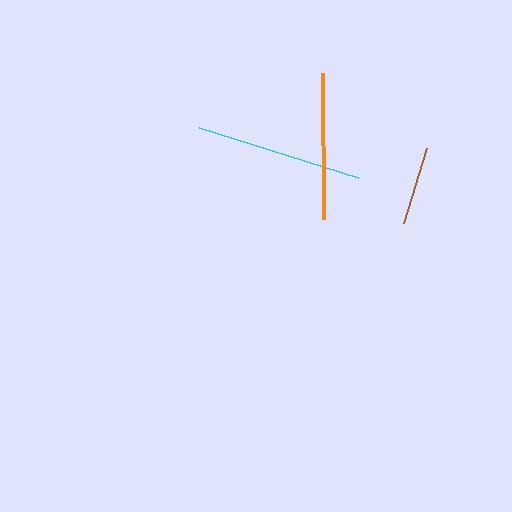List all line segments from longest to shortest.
From longest to shortest: cyan, orange, brown.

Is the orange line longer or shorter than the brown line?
The orange line is longer than the brown line.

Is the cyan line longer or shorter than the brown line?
The cyan line is longer than the brown line.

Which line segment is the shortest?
The brown line is the shortest at approximately 78 pixels.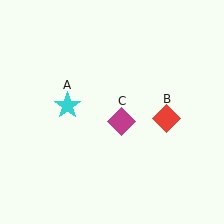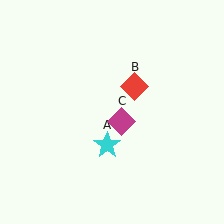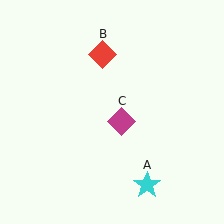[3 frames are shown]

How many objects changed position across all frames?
2 objects changed position: cyan star (object A), red diamond (object B).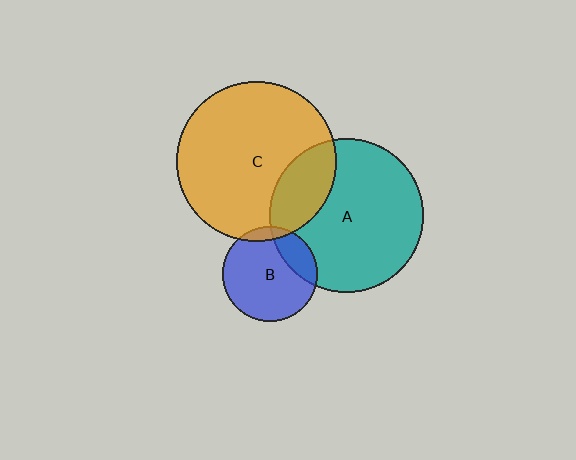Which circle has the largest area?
Circle C (orange).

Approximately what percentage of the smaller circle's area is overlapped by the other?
Approximately 10%.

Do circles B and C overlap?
Yes.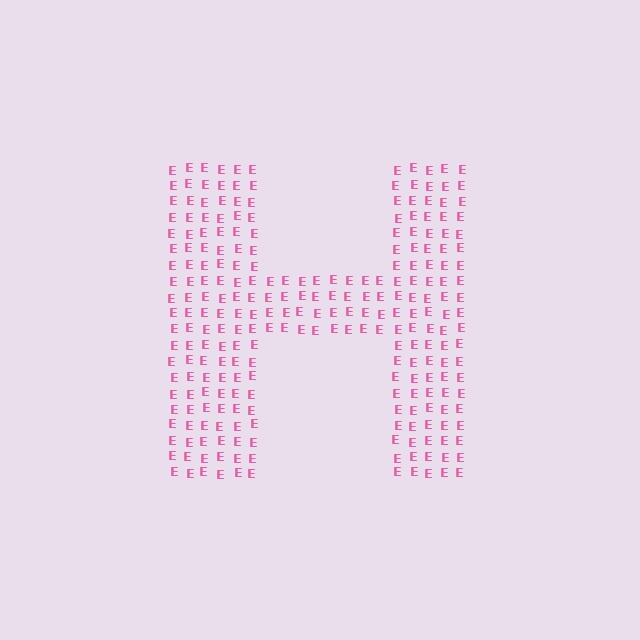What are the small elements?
The small elements are letter E's.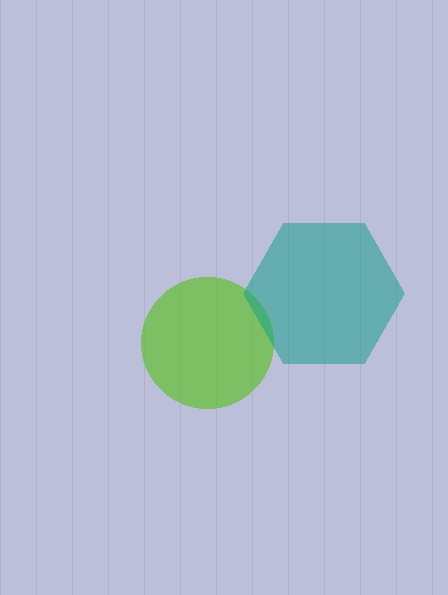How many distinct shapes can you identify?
There are 2 distinct shapes: a lime circle, a teal hexagon.